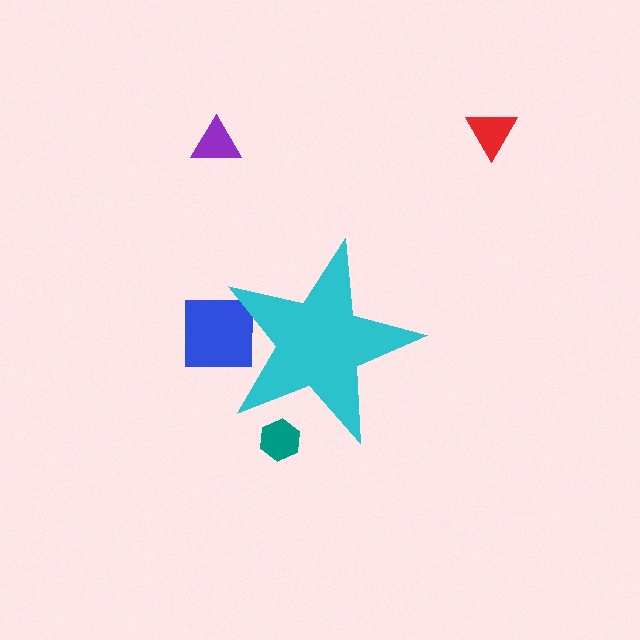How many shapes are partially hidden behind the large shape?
2 shapes are partially hidden.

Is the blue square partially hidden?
Yes, the blue square is partially hidden behind the cyan star.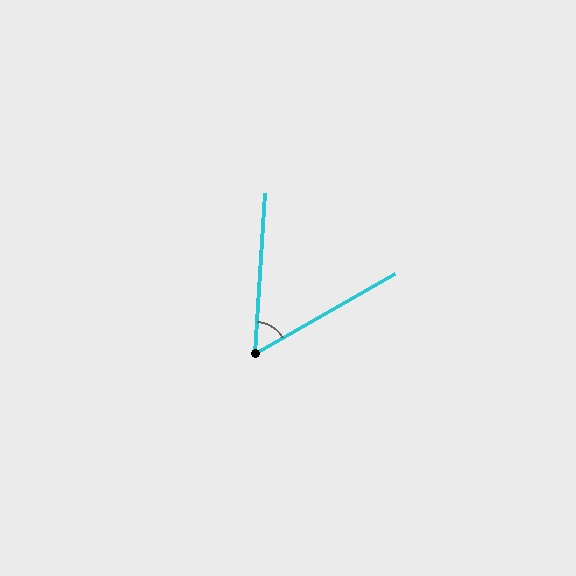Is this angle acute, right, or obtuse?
It is acute.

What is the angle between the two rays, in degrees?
Approximately 57 degrees.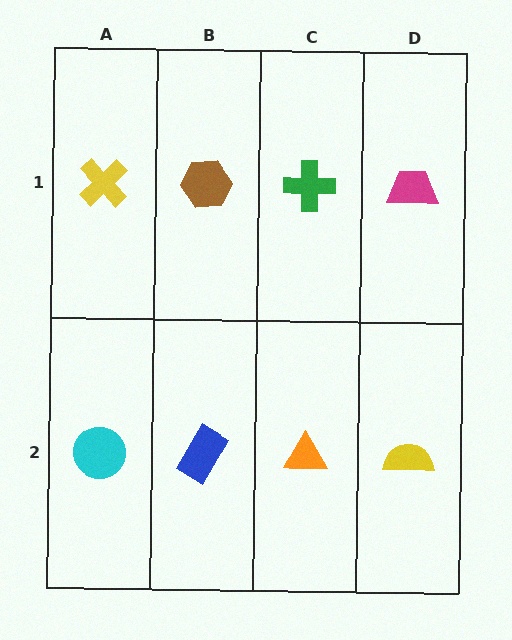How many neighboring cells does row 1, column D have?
2.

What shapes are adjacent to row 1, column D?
A yellow semicircle (row 2, column D), a green cross (row 1, column C).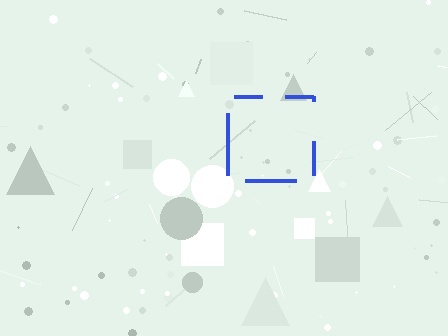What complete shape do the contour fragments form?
The contour fragments form a square.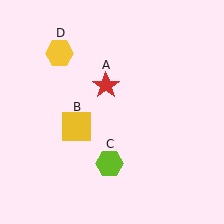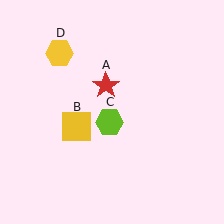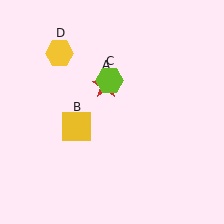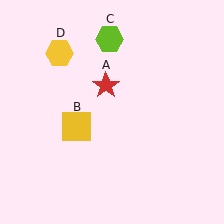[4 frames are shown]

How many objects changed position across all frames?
1 object changed position: lime hexagon (object C).